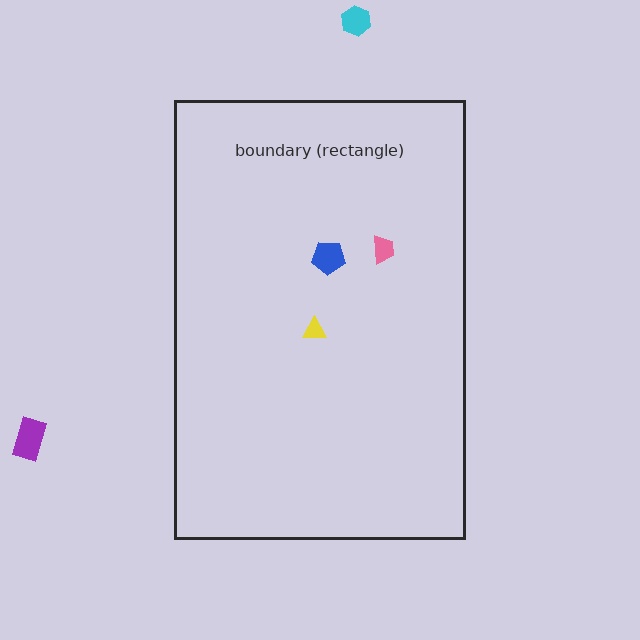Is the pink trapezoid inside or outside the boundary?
Inside.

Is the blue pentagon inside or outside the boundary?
Inside.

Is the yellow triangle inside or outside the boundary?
Inside.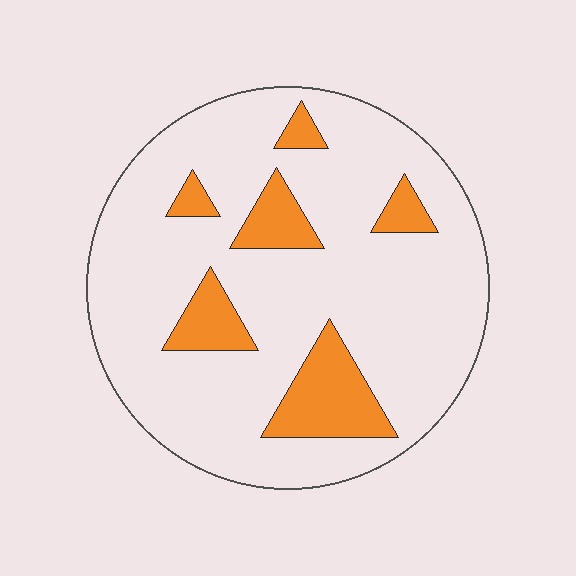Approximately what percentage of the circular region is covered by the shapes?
Approximately 15%.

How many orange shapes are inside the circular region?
6.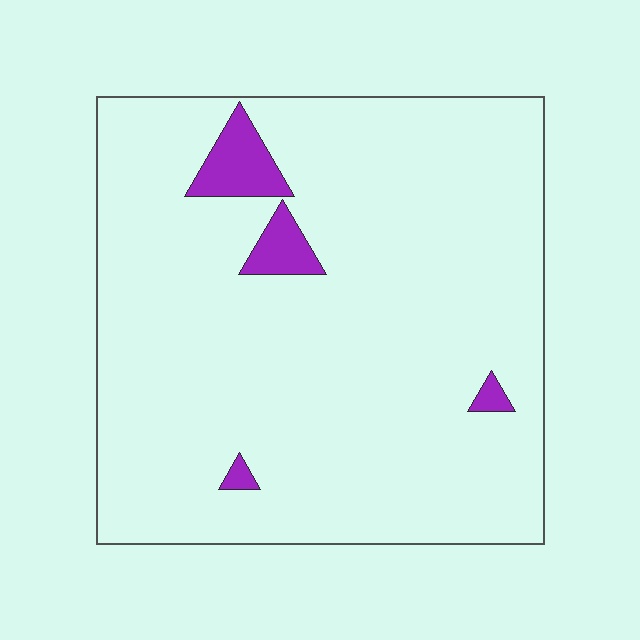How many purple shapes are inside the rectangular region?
4.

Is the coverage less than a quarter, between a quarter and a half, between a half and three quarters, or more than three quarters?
Less than a quarter.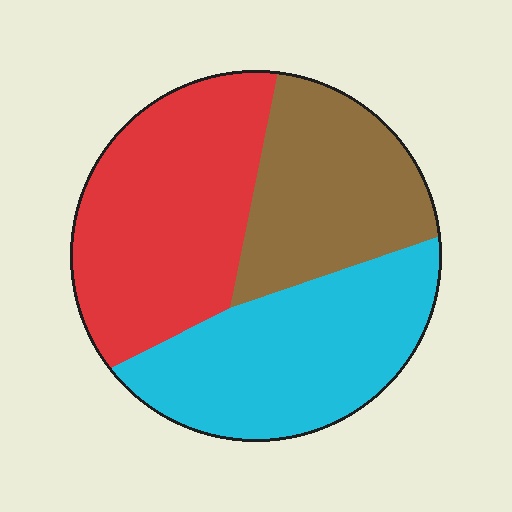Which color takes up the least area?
Brown, at roughly 25%.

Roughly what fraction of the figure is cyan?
Cyan takes up between a quarter and a half of the figure.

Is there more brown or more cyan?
Cyan.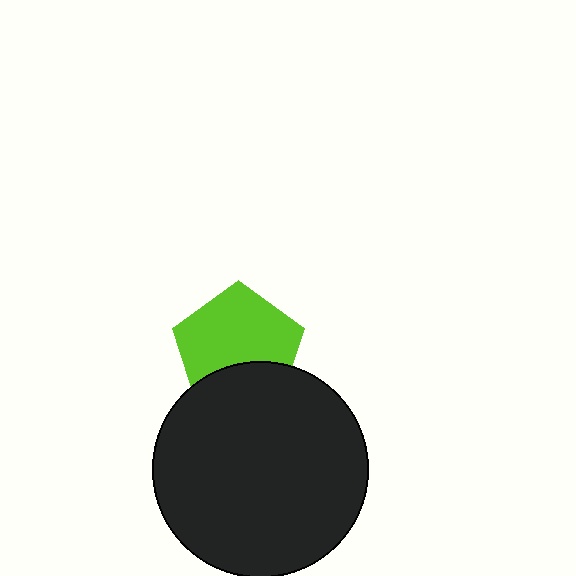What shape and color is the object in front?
The object in front is a black circle.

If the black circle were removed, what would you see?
You would see the complete lime pentagon.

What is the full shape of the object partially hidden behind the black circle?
The partially hidden object is a lime pentagon.